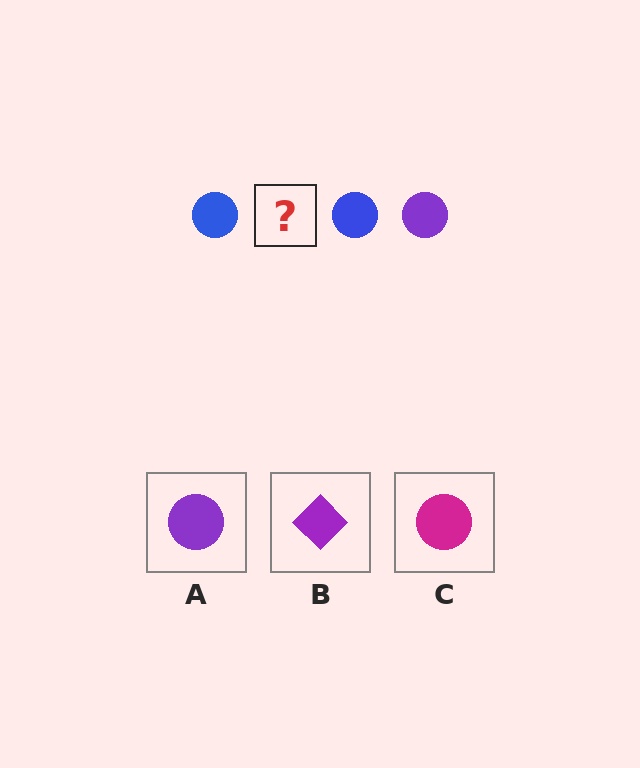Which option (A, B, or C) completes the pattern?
A.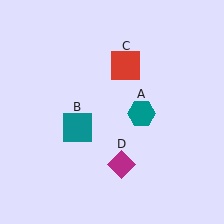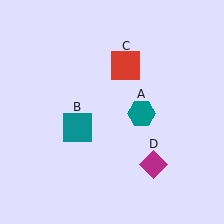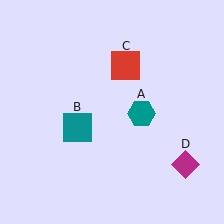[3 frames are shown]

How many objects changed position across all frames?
1 object changed position: magenta diamond (object D).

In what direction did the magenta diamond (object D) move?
The magenta diamond (object D) moved right.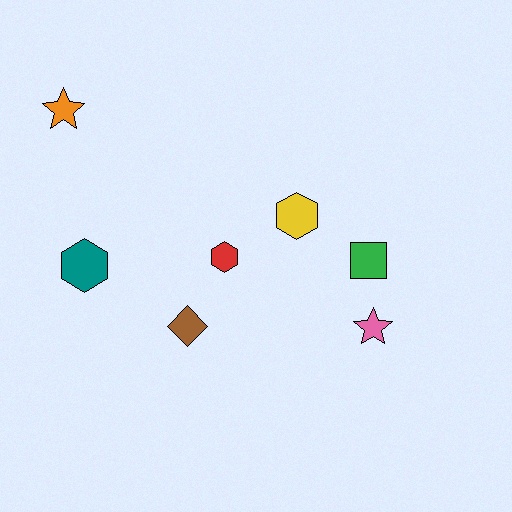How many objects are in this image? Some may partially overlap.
There are 7 objects.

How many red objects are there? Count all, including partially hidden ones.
There is 1 red object.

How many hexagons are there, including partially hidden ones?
There are 3 hexagons.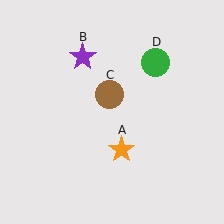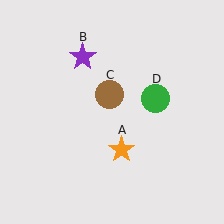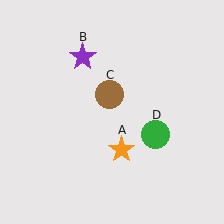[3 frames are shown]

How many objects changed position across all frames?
1 object changed position: green circle (object D).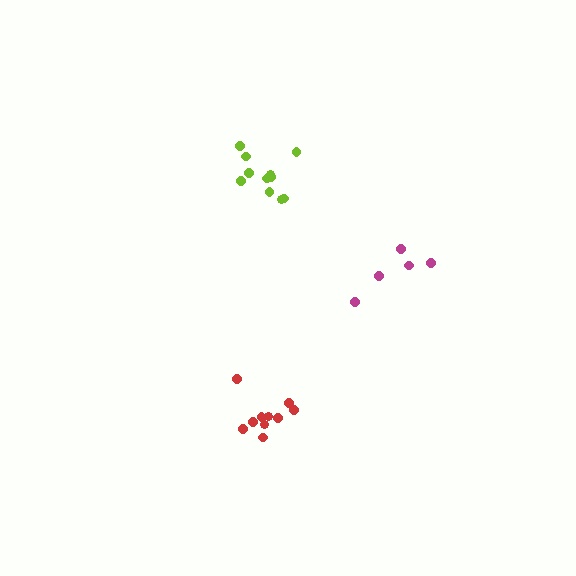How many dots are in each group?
Group 1: 5 dots, Group 2: 11 dots, Group 3: 10 dots (26 total).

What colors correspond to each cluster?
The clusters are colored: magenta, lime, red.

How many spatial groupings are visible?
There are 3 spatial groupings.